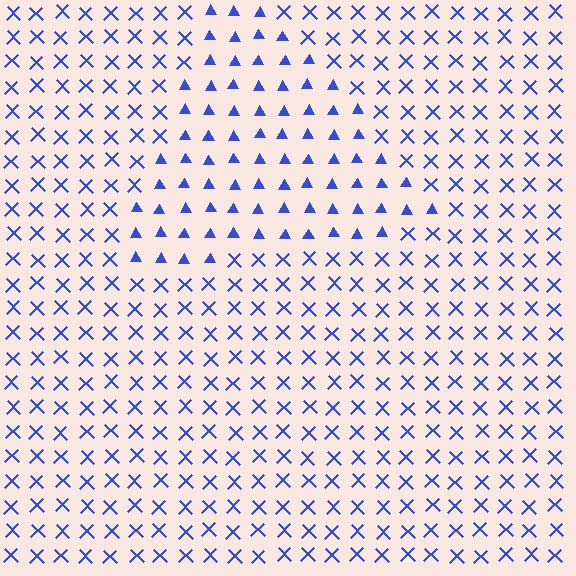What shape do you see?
I see a triangle.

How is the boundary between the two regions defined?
The boundary is defined by a change in element shape: triangles inside vs. X marks outside. All elements share the same color and spacing.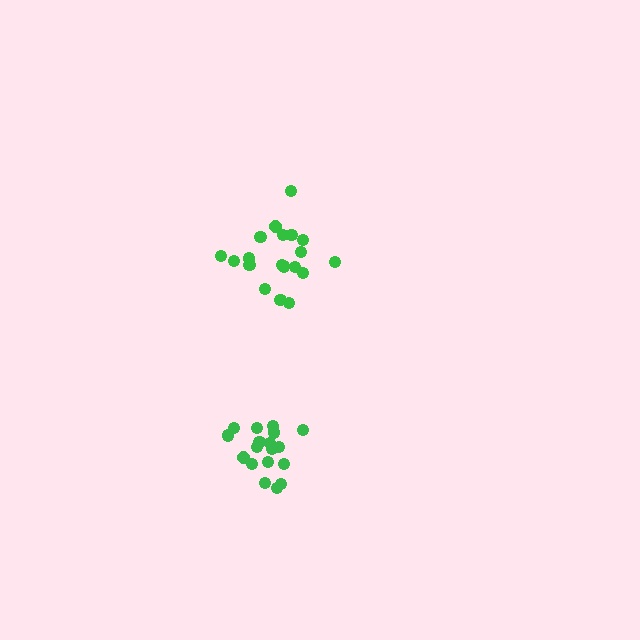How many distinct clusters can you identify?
There are 2 distinct clusters.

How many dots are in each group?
Group 1: 19 dots, Group 2: 18 dots (37 total).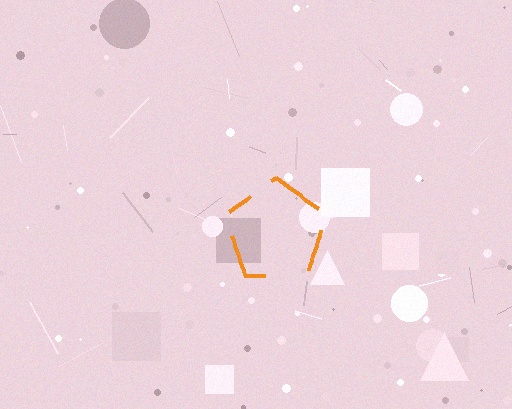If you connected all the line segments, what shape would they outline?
They would outline a pentagon.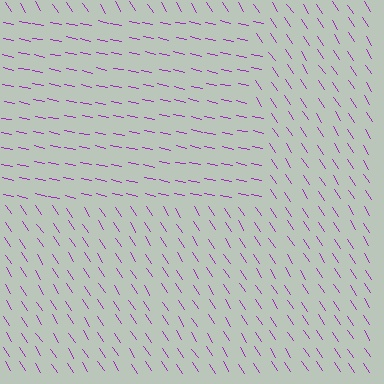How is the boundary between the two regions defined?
The boundary is defined purely by a change in line orientation (approximately 45 degrees difference). All lines are the same color and thickness.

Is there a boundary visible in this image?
Yes, there is a texture boundary formed by a change in line orientation.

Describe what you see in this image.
The image is filled with small purple line segments. A rectangle region in the image has lines oriented differently from the surrounding lines, creating a visible texture boundary.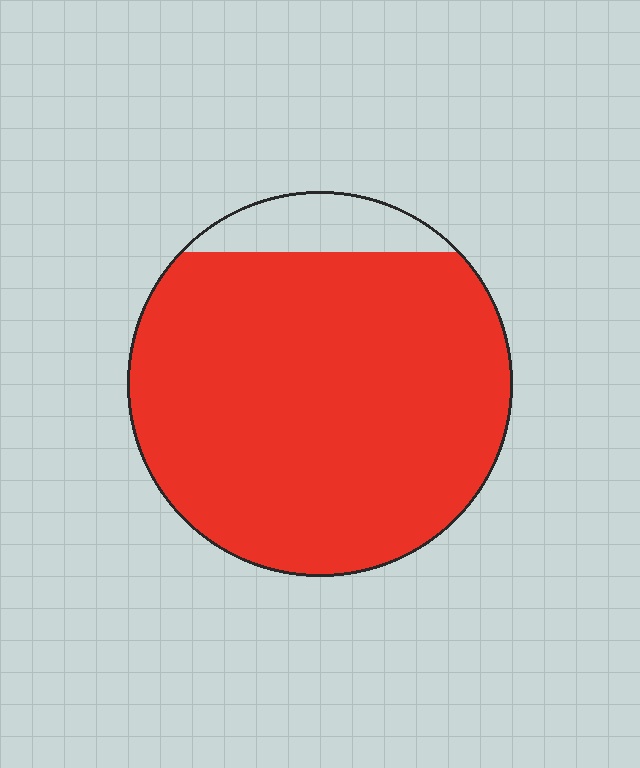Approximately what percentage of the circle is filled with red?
Approximately 90%.